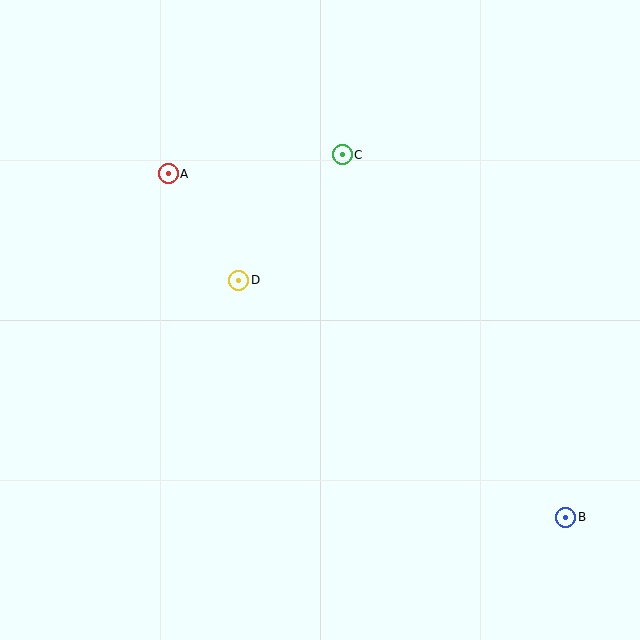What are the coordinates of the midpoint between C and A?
The midpoint between C and A is at (255, 164).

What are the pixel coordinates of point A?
Point A is at (168, 174).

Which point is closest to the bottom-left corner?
Point D is closest to the bottom-left corner.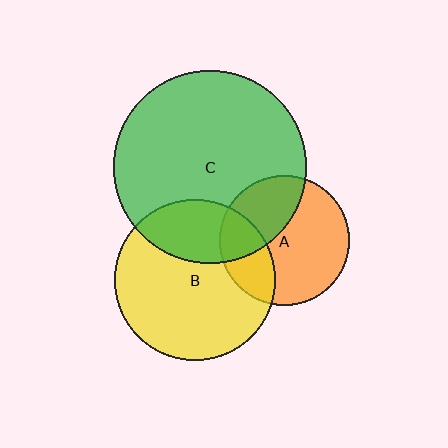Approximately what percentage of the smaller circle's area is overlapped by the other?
Approximately 30%.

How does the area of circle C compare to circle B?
Approximately 1.4 times.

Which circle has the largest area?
Circle C (green).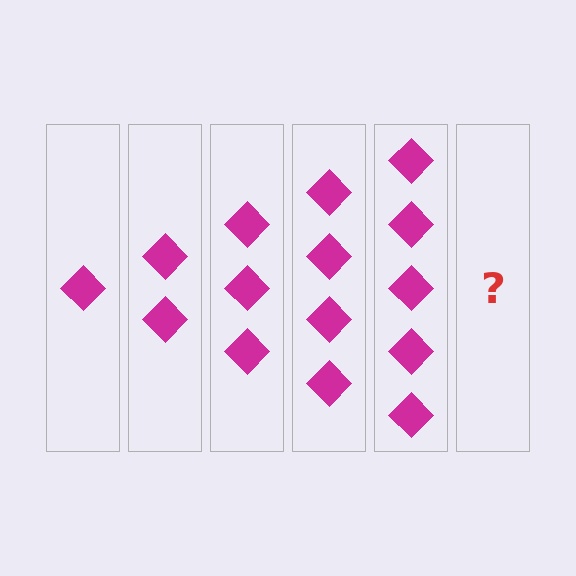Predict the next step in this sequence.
The next step is 6 diamonds.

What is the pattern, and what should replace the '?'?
The pattern is that each step adds one more diamond. The '?' should be 6 diamonds.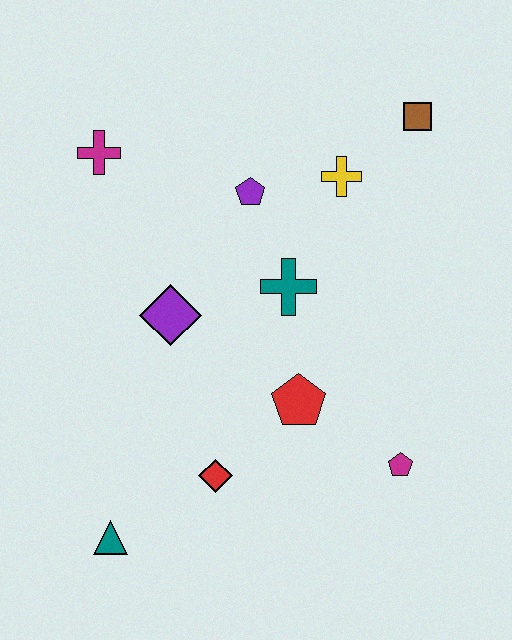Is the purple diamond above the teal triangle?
Yes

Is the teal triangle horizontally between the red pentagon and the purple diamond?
No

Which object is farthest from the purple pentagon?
The teal triangle is farthest from the purple pentagon.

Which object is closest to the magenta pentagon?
The red pentagon is closest to the magenta pentagon.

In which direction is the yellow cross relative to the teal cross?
The yellow cross is above the teal cross.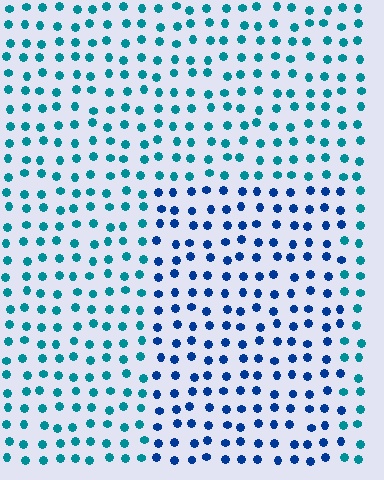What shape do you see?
I see a rectangle.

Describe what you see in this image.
The image is filled with small teal elements in a uniform arrangement. A rectangle-shaped region is visible where the elements are tinted to a slightly different hue, forming a subtle color boundary.